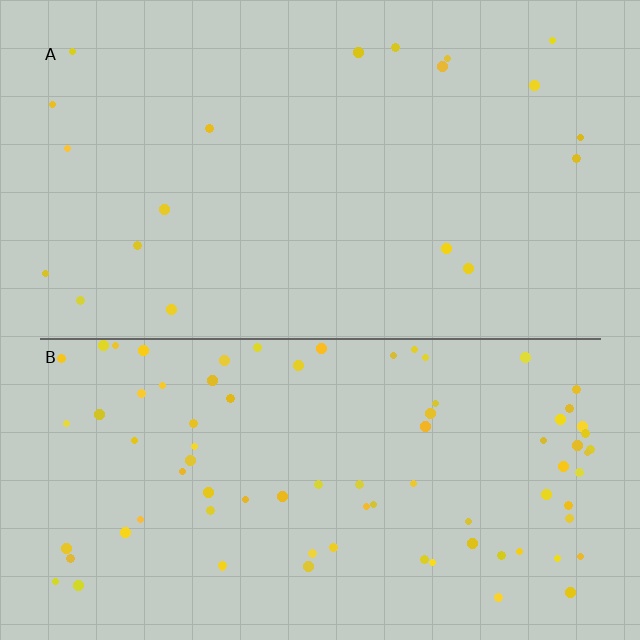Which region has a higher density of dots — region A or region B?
B (the bottom).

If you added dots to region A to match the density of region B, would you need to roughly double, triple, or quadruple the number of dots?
Approximately quadruple.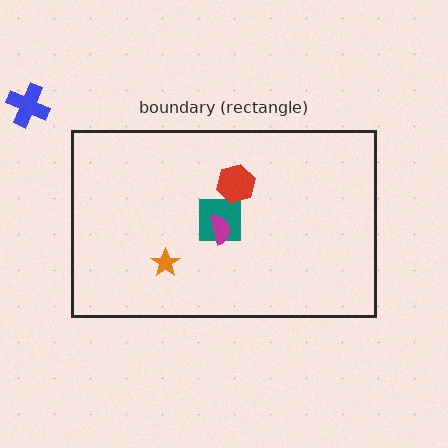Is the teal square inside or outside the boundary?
Inside.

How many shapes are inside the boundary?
4 inside, 1 outside.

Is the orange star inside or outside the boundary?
Inside.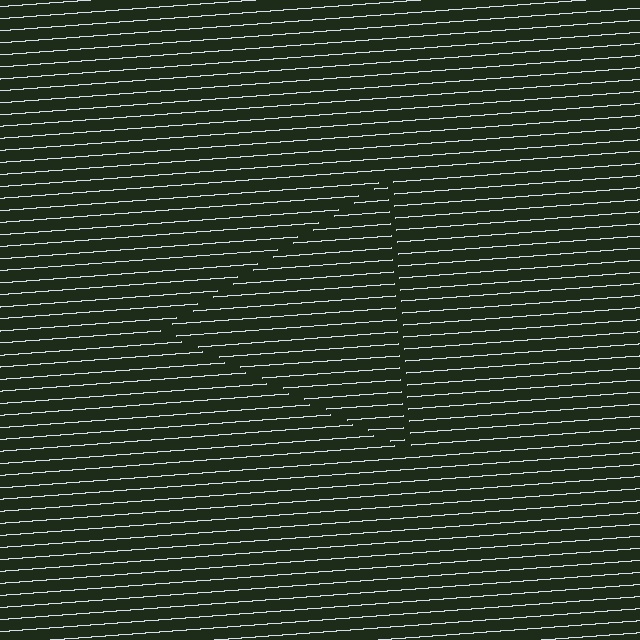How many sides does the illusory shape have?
3 sides — the line-ends trace a triangle.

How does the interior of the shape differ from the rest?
The interior of the shape contains the same grating, shifted by half a period — the contour is defined by the phase discontinuity where line-ends from the inner and outer gratings abut.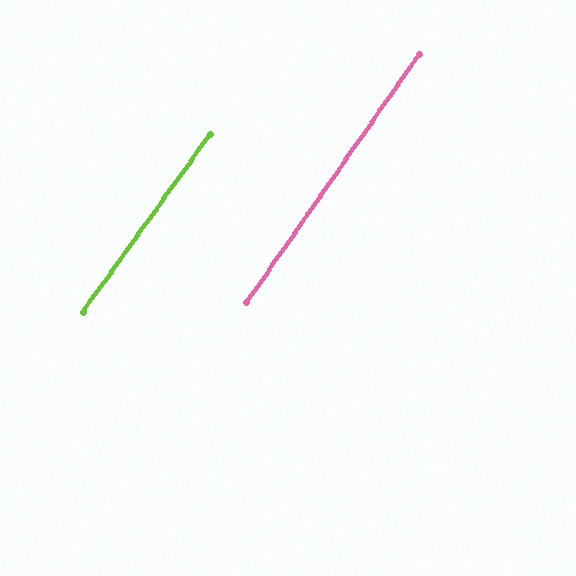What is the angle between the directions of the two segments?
Approximately 1 degree.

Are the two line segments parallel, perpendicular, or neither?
Parallel — their directions differ by only 0.8°.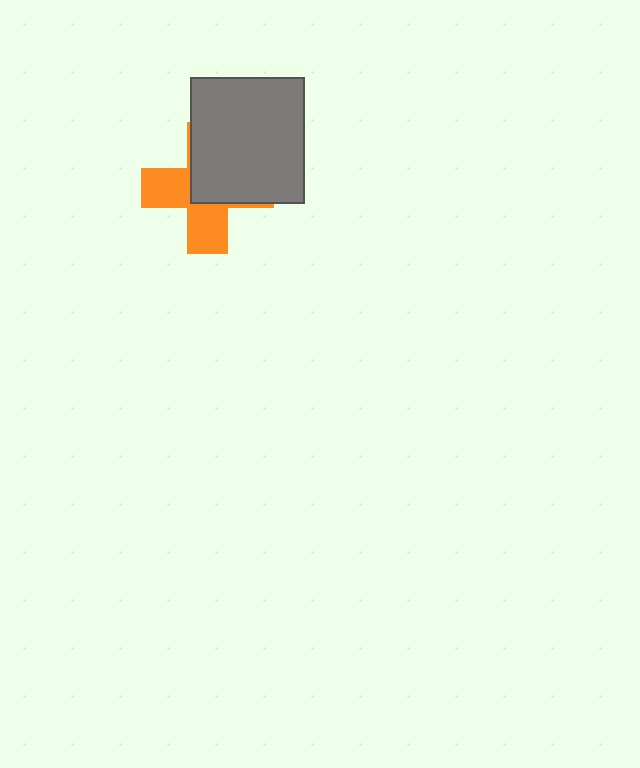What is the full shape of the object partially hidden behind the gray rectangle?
The partially hidden object is an orange cross.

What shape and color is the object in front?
The object in front is a gray rectangle.